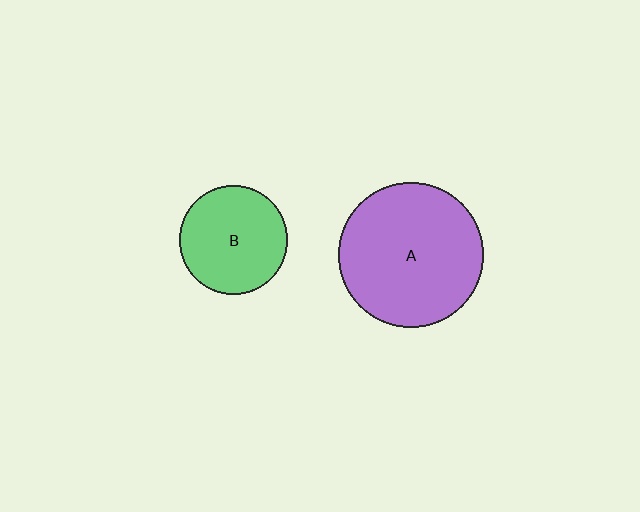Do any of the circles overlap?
No, none of the circles overlap.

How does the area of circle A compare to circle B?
Approximately 1.8 times.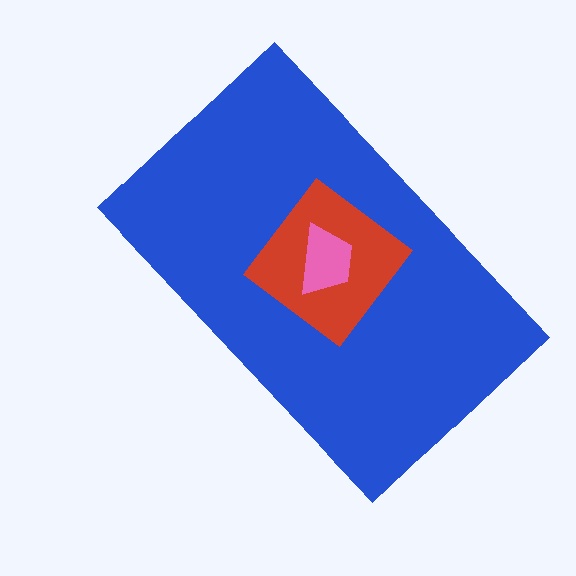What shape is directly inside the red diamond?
The pink trapezoid.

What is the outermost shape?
The blue rectangle.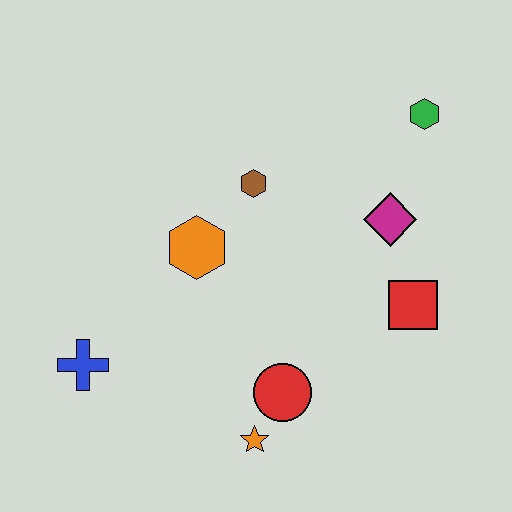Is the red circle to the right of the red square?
No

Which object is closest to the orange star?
The red circle is closest to the orange star.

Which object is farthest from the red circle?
The green hexagon is farthest from the red circle.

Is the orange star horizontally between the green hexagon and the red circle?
No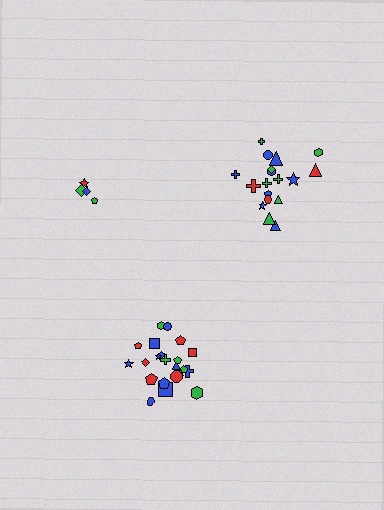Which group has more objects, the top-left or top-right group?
The top-right group.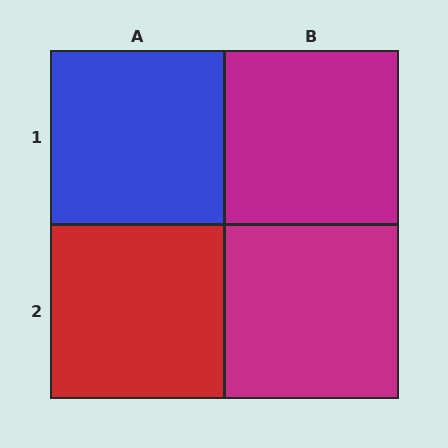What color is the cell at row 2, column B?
Magenta.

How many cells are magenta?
2 cells are magenta.